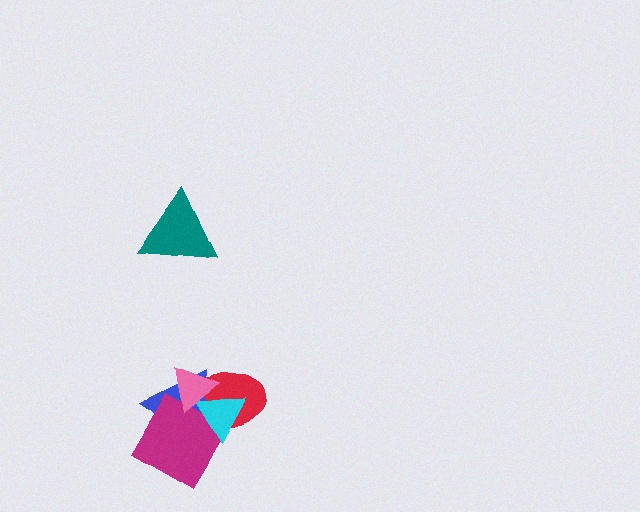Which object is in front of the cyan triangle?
The pink triangle is in front of the cyan triangle.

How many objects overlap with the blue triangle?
4 objects overlap with the blue triangle.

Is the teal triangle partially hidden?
No, no other shape covers it.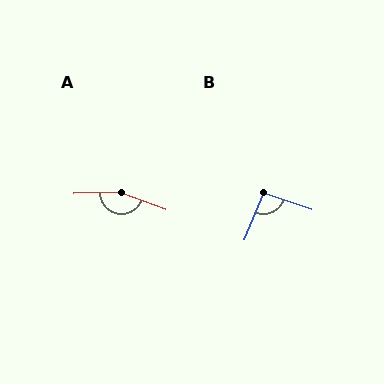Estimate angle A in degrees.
Approximately 158 degrees.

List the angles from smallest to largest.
B (94°), A (158°).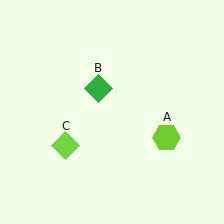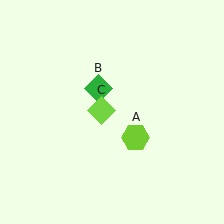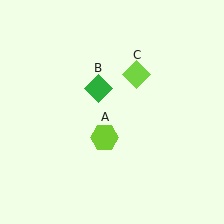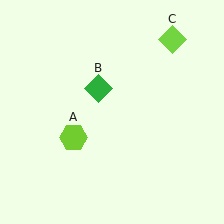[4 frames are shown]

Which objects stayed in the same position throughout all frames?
Green diamond (object B) remained stationary.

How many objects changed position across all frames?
2 objects changed position: lime hexagon (object A), lime diamond (object C).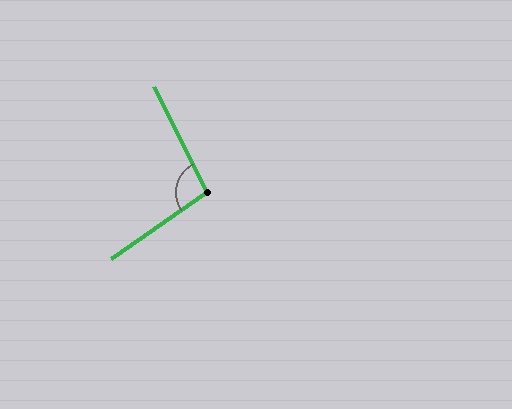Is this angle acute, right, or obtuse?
It is obtuse.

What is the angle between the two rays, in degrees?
Approximately 98 degrees.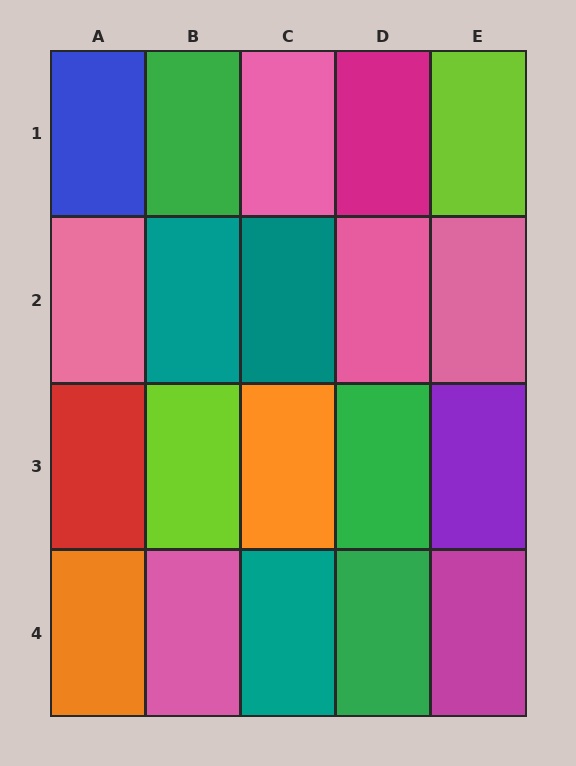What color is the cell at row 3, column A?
Red.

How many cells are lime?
2 cells are lime.